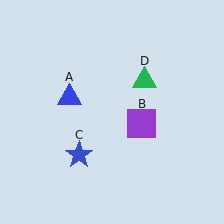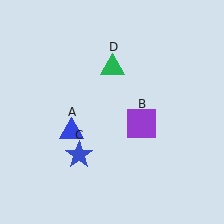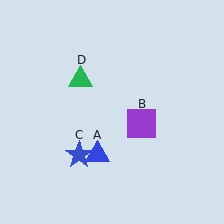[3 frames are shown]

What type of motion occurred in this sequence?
The blue triangle (object A), green triangle (object D) rotated counterclockwise around the center of the scene.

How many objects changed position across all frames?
2 objects changed position: blue triangle (object A), green triangle (object D).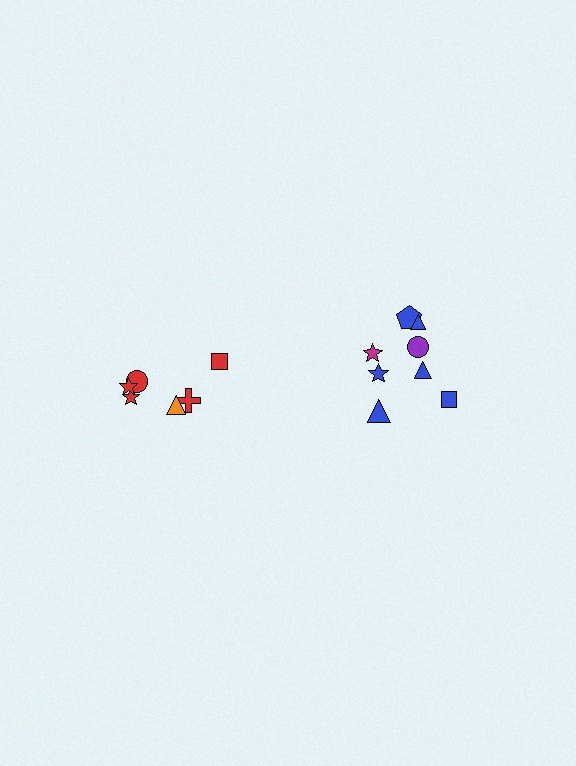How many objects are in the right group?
There are 8 objects.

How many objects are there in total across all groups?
There are 14 objects.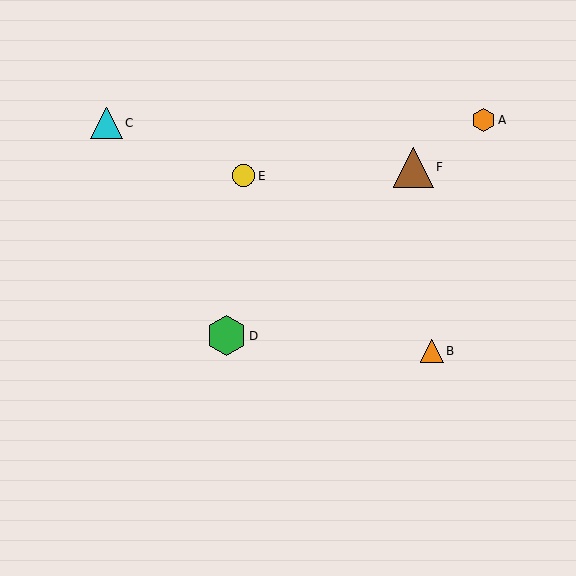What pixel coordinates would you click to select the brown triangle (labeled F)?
Click at (413, 167) to select the brown triangle F.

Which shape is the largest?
The brown triangle (labeled F) is the largest.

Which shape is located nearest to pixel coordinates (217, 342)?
The green hexagon (labeled D) at (226, 336) is nearest to that location.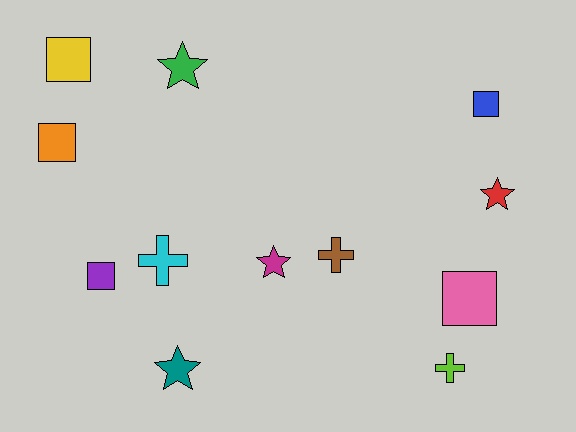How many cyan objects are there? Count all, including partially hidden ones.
There is 1 cyan object.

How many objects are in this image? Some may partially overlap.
There are 12 objects.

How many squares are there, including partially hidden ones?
There are 5 squares.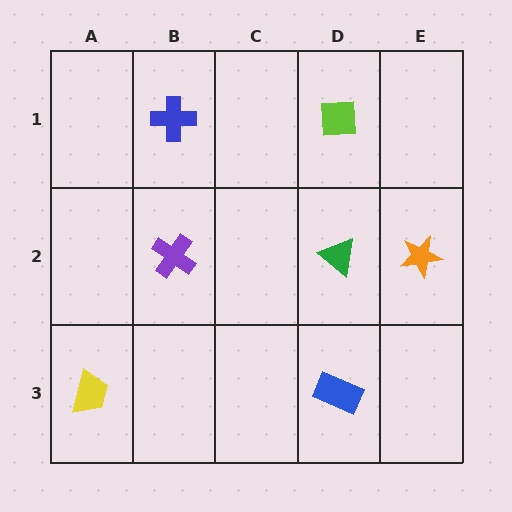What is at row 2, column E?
An orange star.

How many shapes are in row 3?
2 shapes.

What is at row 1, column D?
A lime square.